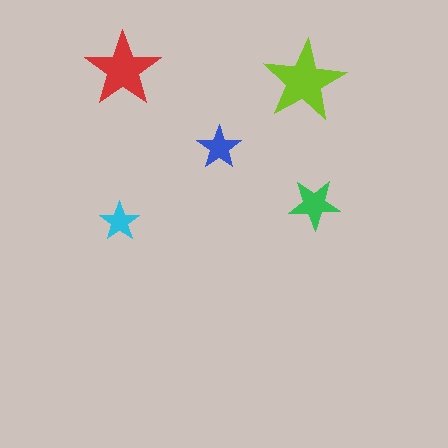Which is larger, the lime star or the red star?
The lime one.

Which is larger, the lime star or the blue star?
The lime one.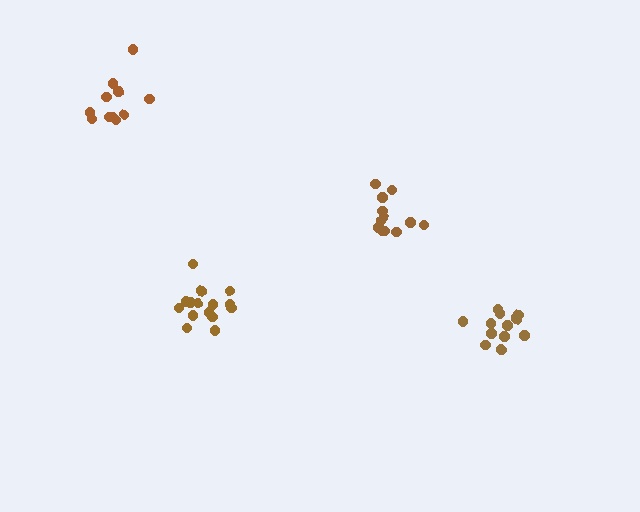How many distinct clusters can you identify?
There are 4 distinct clusters.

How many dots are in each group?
Group 1: 12 dots, Group 2: 14 dots, Group 3: 16 dots, Group 4: 11 dots (53 total).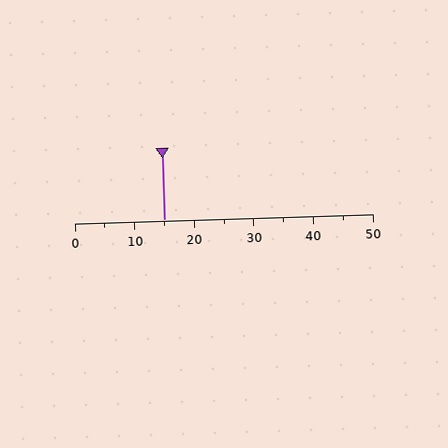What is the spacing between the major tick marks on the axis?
The major ticks are spaced 10 apart.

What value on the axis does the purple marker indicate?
The marker indicates approximately 15.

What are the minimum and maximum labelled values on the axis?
The axis runs from 0 to 50.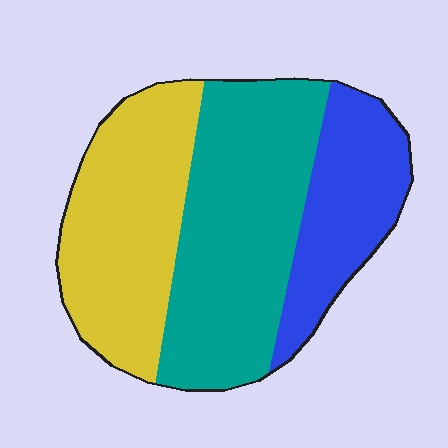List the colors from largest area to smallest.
From largest to smallest: teal, yellow, blue.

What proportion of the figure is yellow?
Yellow covers about 35% of the figure.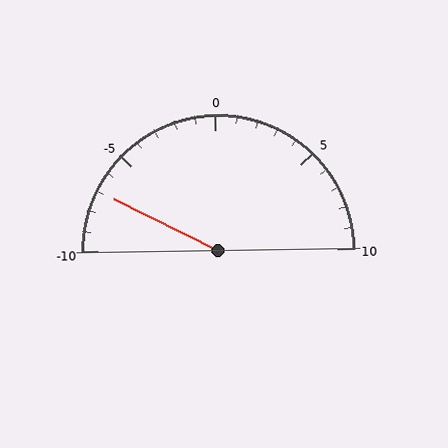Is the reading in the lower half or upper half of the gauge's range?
The reading is in the lower half of the range (-10 to 10).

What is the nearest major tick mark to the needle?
The nearest major tick mark is -5.